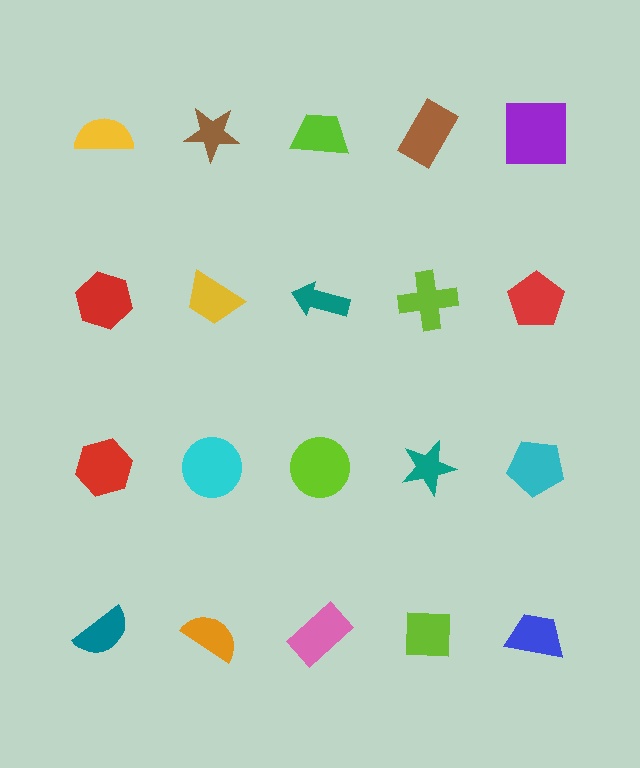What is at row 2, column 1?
A red hexagon.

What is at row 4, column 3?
A pink rectangle.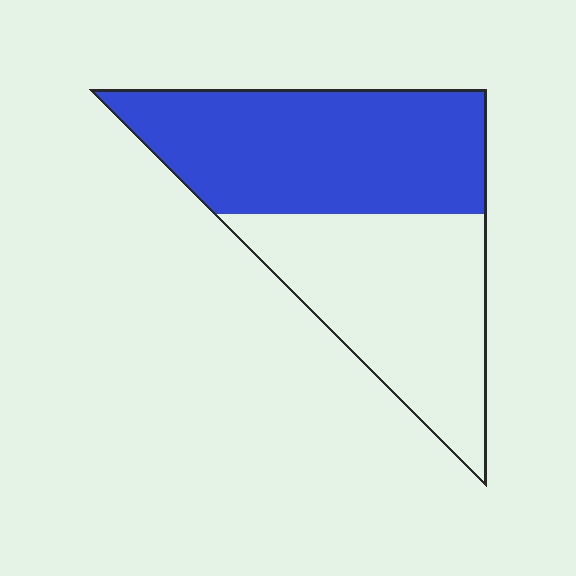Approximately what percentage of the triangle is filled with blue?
Approximately 55%.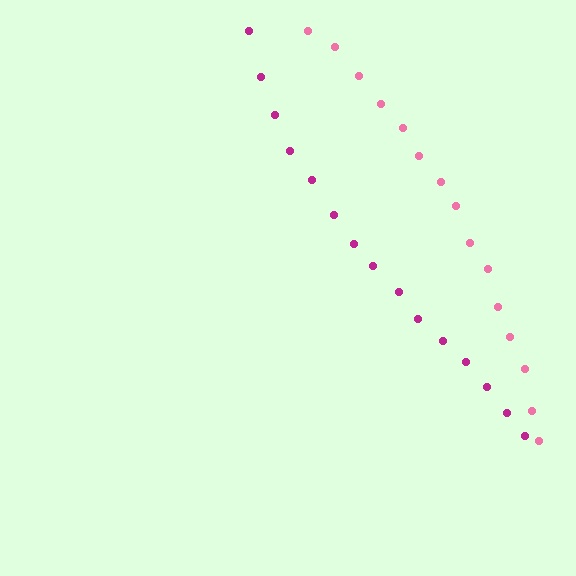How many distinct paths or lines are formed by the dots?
There are 2 distinct paths.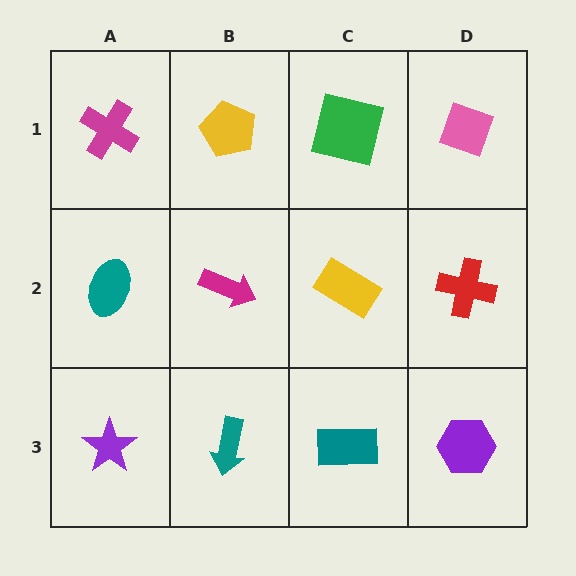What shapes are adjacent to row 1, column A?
A teal ellipse (row 2, column A), a yellow pentagon (row 1, column B).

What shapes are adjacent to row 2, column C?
A green square (row 1, column C), a teal rectangle (row 3, column C), a magenta arrow (row 2, column B), a red cross (row 2, column D).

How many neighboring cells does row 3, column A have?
2.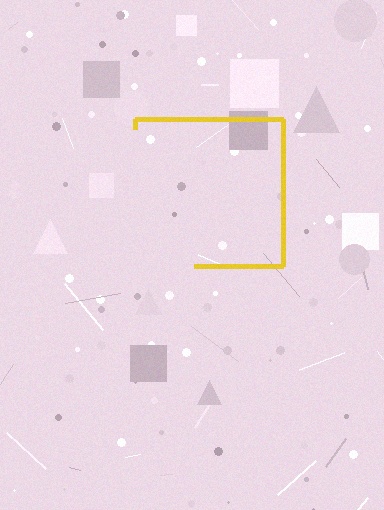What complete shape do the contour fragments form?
The contour fragments form a square.